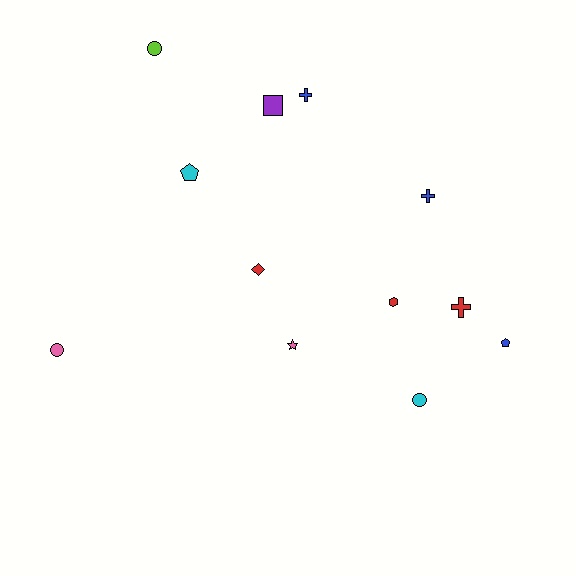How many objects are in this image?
There are 12 objects.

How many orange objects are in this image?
There are no orange objects.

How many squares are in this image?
There is 1 square.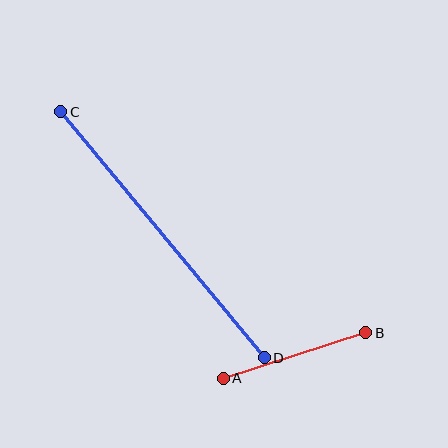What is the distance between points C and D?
The distance is approximately 319 pixels.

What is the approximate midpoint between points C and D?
The midpoint is at approximately (162, 235) pixels.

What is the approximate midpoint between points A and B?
The midpoint is at approximately (294, 355) pixels.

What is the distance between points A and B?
The distance is approximately 150 pixels.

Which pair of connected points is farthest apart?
Points C and D are farthest apart.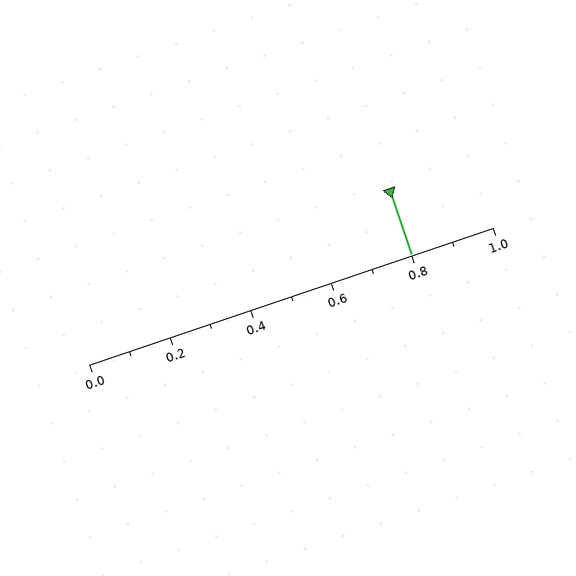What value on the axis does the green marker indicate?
The marker indicates approximately 0.8.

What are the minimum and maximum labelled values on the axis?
The axis runs from 0.0 to 1.0.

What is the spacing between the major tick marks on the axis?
The major ticks are spaced 0.2 apart.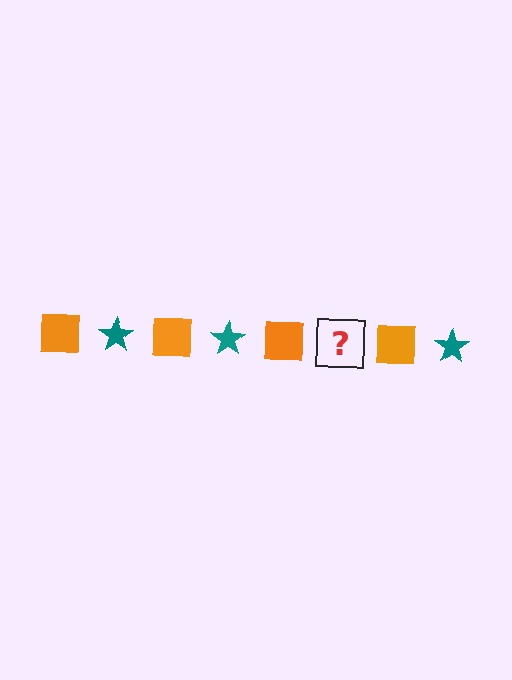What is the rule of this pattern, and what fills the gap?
The rule is that the pattern alternates between orange square and teal star. The gap should be filled with a teal star.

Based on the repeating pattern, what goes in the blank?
The blank should be a teal star.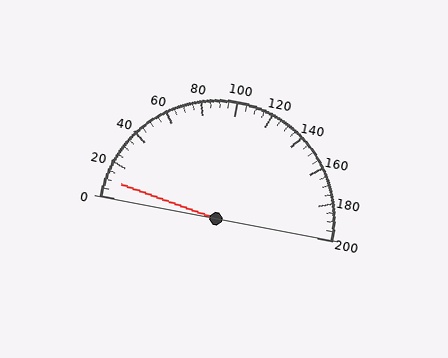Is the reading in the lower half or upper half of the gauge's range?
The reading is in the lower half of the range (0 to 200).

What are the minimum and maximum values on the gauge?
The gauge ranges from 0 to 200.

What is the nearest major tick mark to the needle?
The nearest major tick mark is 0.